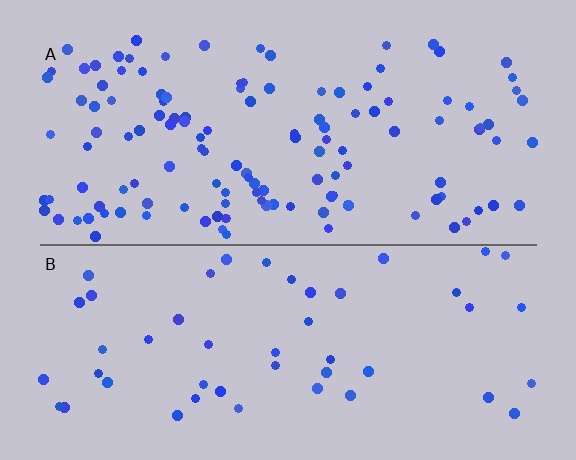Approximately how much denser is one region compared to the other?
Approximately 2.7× — region A over region B.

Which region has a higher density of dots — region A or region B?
A (the top).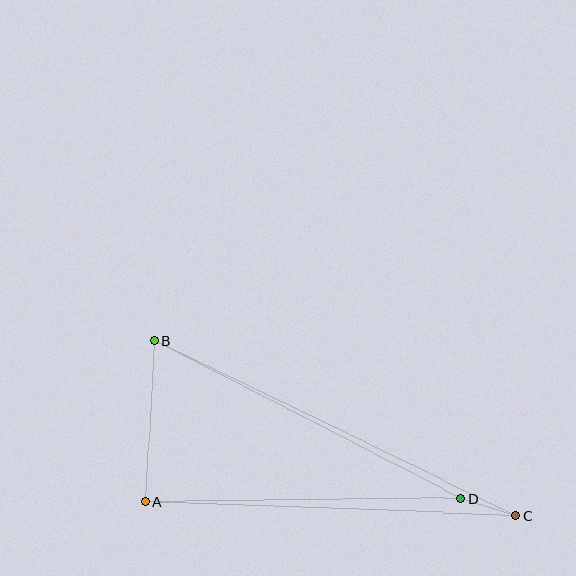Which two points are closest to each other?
Points C and D are closest to each other.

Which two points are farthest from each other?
Points B and C are farthest from each other.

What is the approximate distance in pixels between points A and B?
The distance between A and B is approximately 162 pixels.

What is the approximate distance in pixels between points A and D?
The distance between A and D is approximately 316 pixels.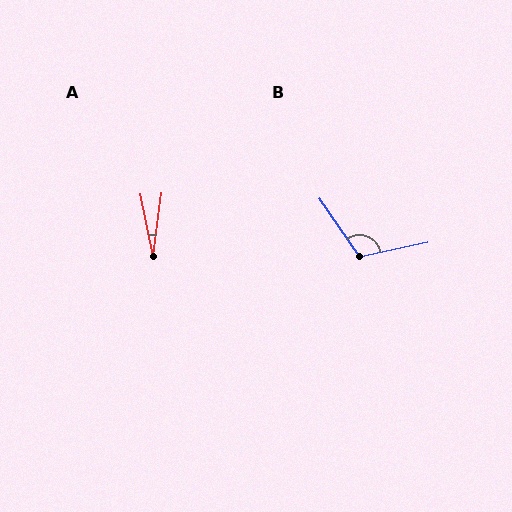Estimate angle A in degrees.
Approximately 19 degrees.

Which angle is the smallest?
A, at approximately 19 degrees.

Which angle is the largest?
B, at approximately 113 degrees.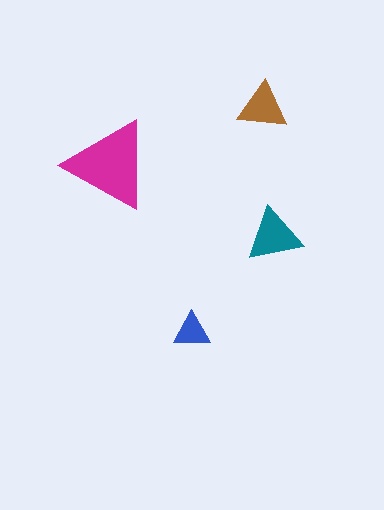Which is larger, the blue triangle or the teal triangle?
The teal one.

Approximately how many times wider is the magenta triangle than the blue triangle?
About 2.5 times wider.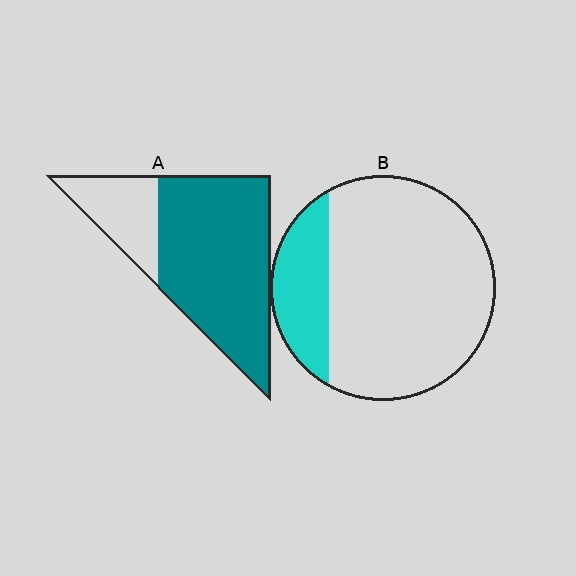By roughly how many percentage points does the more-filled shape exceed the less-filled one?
By roughly 55 percentage points (A over B).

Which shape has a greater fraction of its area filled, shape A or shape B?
Shape A.